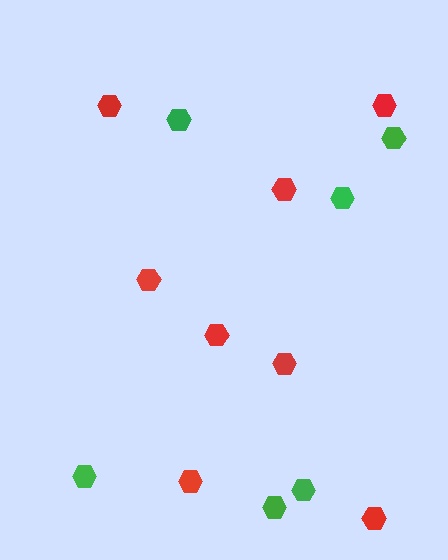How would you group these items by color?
There are 2 groups: one group of red hexagons (8) and one group of green hexagons (6).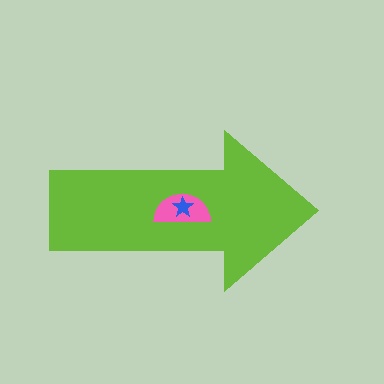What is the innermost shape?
The blue star.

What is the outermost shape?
The lime arrow.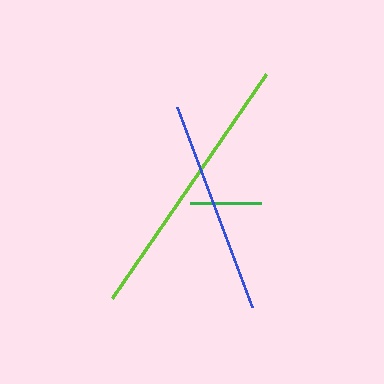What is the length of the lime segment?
The lime segment is approximately 272 pixels long.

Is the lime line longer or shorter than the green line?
The lime line is longer than the green line.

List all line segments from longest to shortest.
From longest to shortest: lime, blue, green.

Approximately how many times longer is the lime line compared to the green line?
The lime line is approximately 3.9 times the length of the green line.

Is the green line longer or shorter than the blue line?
The blue line is longer than the green line.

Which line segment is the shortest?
The green line is the shortest at approximately 70 pixels.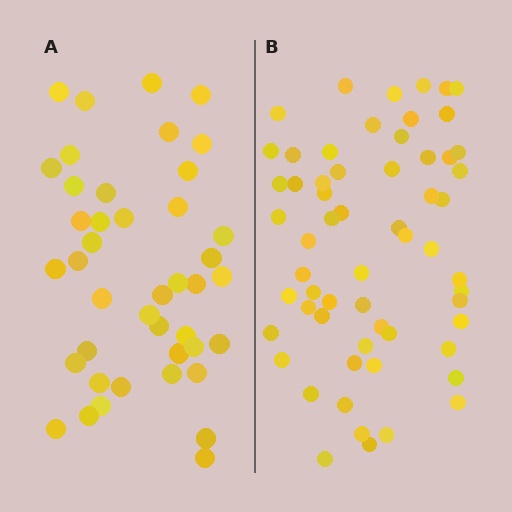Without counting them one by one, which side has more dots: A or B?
Region B (the right region) has more dots.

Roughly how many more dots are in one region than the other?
Region B has approximately 20 more dots than region A.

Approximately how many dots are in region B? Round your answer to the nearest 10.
About 60 dots.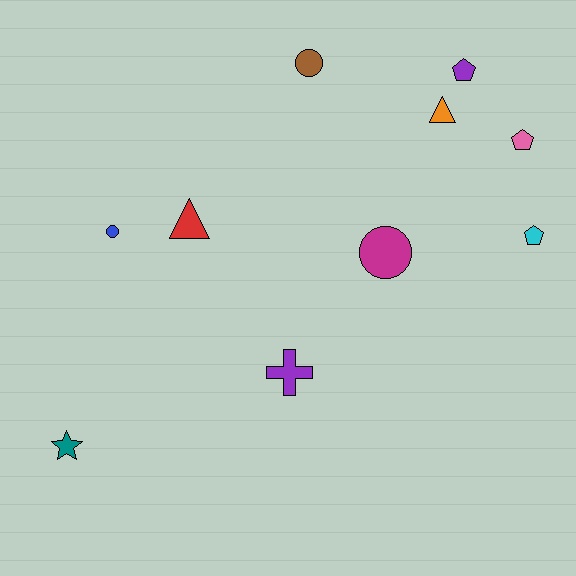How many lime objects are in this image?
There are no lime objects.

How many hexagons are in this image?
There are no hexagons.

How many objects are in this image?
There are 10 objects.